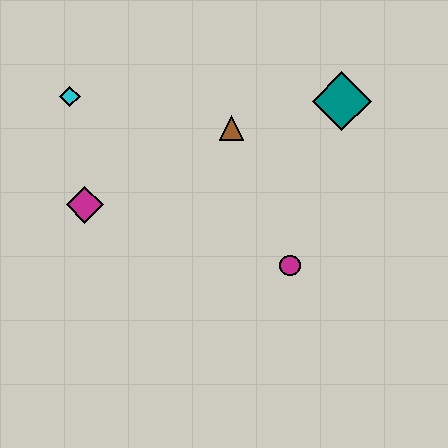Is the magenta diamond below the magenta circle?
No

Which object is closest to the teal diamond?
The brown triangle is closest to the teal diamond.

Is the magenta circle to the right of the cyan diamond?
Yes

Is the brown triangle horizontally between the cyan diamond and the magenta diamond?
No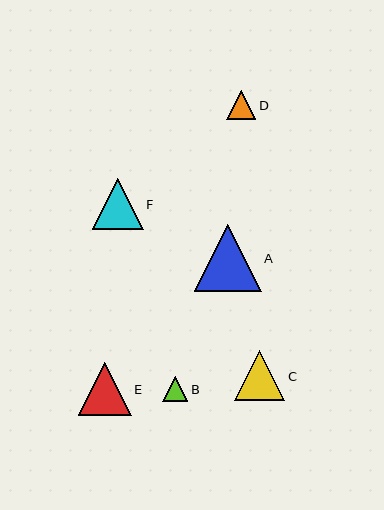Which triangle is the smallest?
Triangle B is the smallest with a size of approximately 25 pixels.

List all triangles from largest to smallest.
From largest to smallest: A, E, F, C, D, B.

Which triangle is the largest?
Triangle A is the largest with a size of approximately 67 pixels.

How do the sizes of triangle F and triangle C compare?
Triangle F and triangle C are approximately the same size.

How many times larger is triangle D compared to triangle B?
Triangle D is approximately 1.2 times the size of triangle B.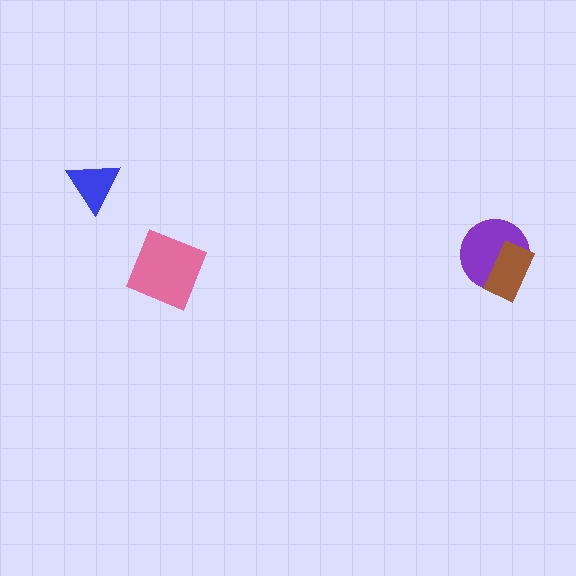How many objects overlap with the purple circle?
1 object overlaps with the purple circle.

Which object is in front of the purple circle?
The brown rectangle is in front of the purple circle.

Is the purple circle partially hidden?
Yes, it is partially covered by another shape.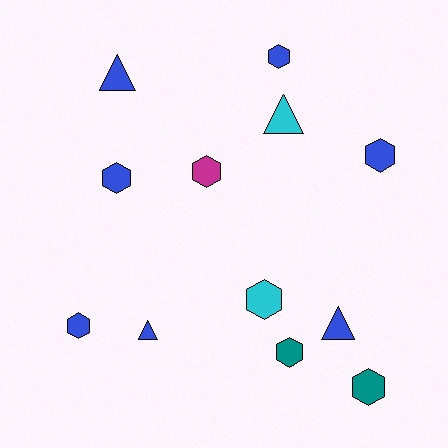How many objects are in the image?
There are 12 objects.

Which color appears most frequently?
Blue, with 7 objects.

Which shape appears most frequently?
Hexagon, with 8 objects.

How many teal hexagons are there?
There are 2 teal hexagons.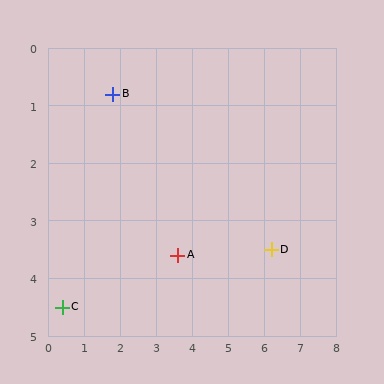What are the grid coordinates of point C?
Point C is at approximately (0.4, 4.5).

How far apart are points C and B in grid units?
Points C and B are about 4.0 grid units apart.